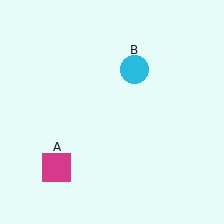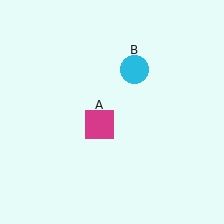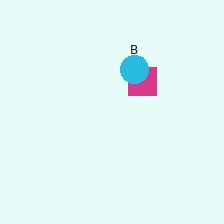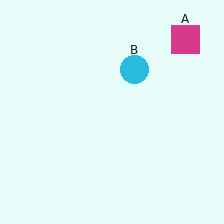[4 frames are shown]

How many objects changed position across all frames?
1 object changed position: magenta square (object A).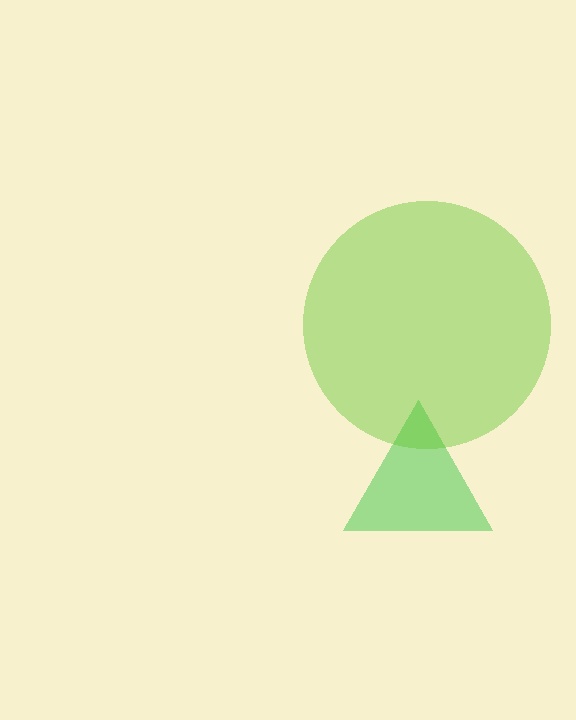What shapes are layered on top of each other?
The layered shapes are: a green triangle, a lime circle.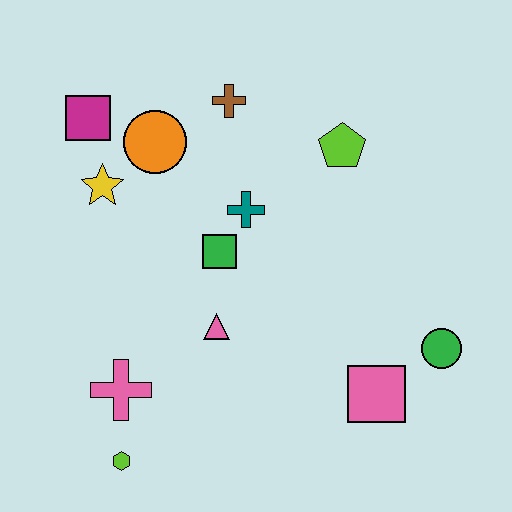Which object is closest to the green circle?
The pink square is closest to the green circle.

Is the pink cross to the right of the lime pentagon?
No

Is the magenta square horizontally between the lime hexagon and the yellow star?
No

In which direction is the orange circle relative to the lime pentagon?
The orange circle is to the left of the lime pentagon.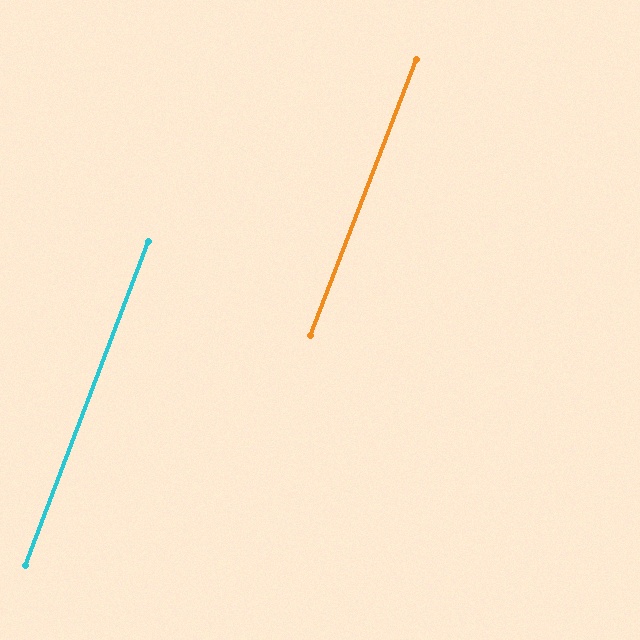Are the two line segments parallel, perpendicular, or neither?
Parallel — their directions differ by only 0.2°.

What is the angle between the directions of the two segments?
Approximately 0 degrees.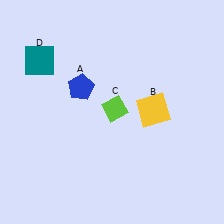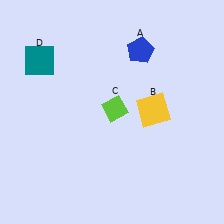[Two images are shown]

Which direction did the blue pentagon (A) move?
The blue pentagon (A) moved right.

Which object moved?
The blue pentagon (A) moved right.